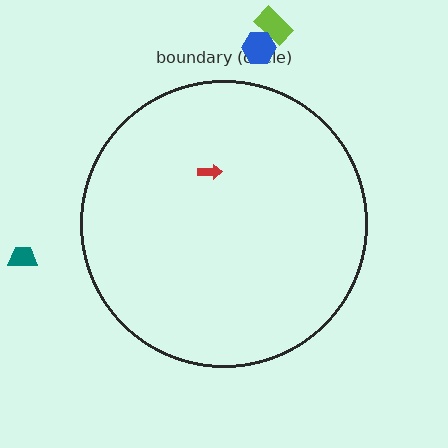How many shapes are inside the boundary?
1 inside, 3 outside.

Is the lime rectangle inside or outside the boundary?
Outside.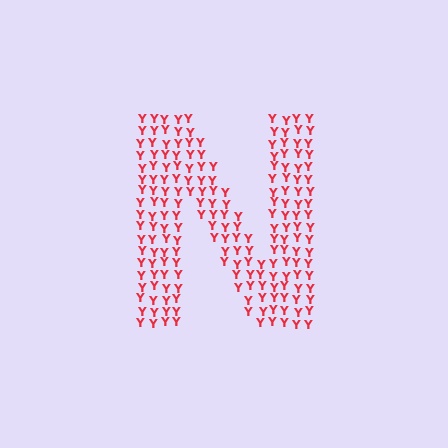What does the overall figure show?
The overall figure shows the letter N.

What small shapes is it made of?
It is made of small letter Y's.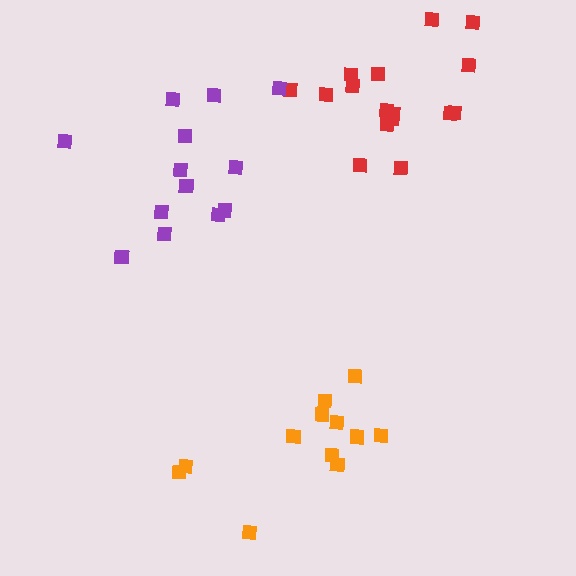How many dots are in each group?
Group 1: 16 dots, Group 2: 13 dots, Group 3: 12 dots (41 total).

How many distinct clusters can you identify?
There are 3 distinct clusters.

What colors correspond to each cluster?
The clusters are colored: red, purple, orange.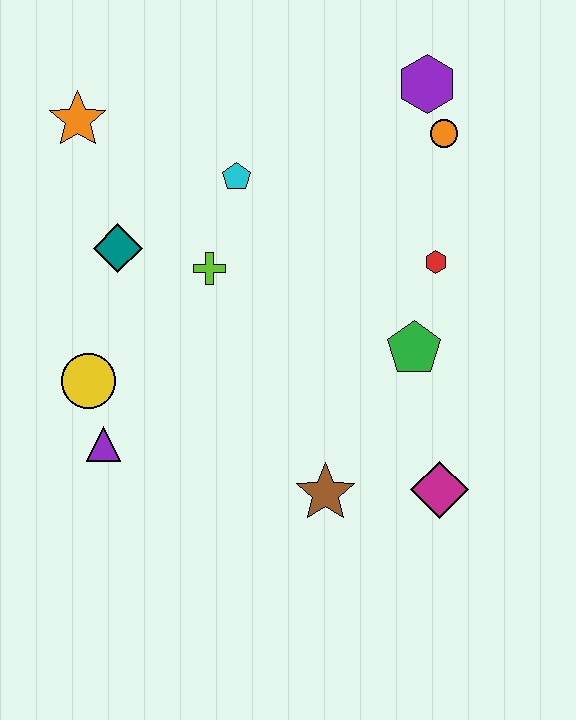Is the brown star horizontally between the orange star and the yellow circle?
No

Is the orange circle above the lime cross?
Yes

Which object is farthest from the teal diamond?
The magenta diamond is farthest from the teal diamond.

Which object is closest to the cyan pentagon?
The lime cross is closest to the cyan pentagon.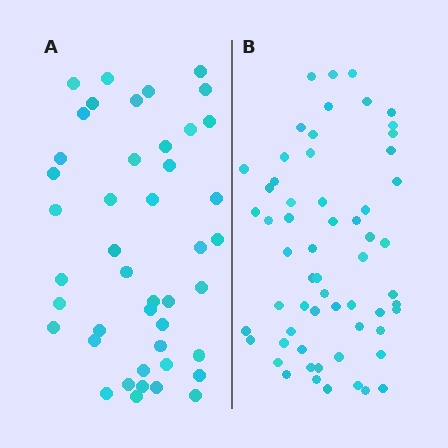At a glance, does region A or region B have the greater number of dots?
Region B (the right region) has more dots.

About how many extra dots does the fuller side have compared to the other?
Region B has approximately 15 more dots than region A.